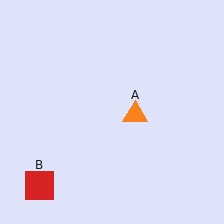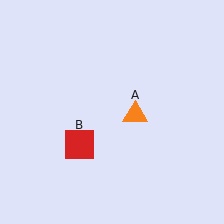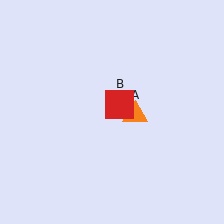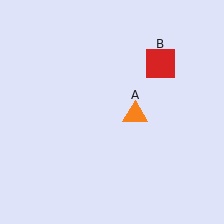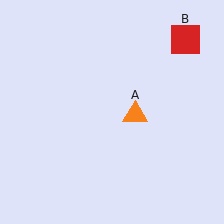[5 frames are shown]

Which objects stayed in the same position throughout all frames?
Orange triangle (object A) remained stationary.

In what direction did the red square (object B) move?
The red square (object B) moved up and to the right.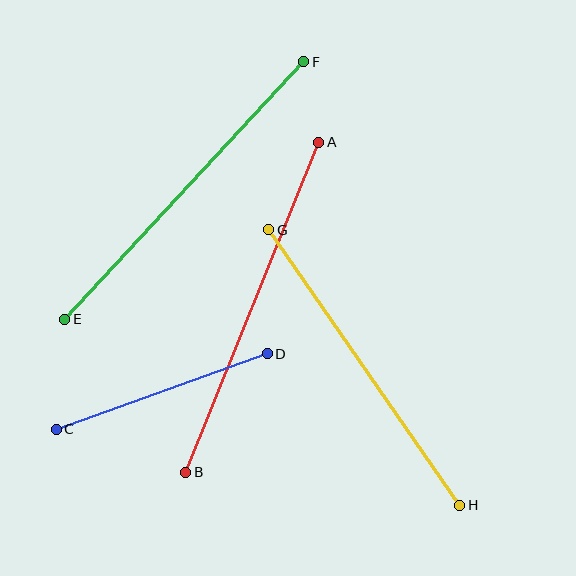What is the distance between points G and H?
The distance is approximately 335 pixels.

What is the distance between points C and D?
The distance is approximately 224 pixels.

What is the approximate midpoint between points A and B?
The midpoint is at approximately (252, 307) pixels.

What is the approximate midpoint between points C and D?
The midpoint is at approximately (162, 392) pixels.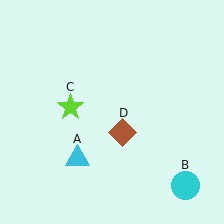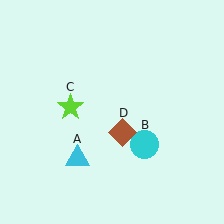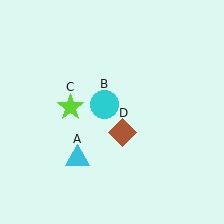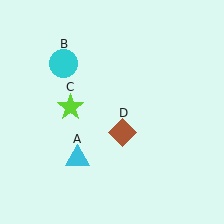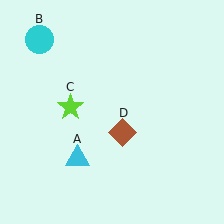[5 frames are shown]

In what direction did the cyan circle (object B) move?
The cyan circle (object B) moved up and to the left.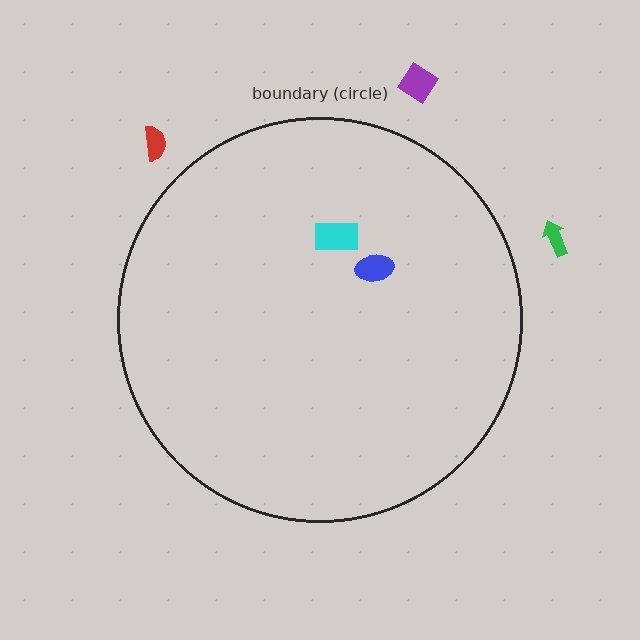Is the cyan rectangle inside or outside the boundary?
Inside.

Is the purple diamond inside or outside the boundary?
Outside.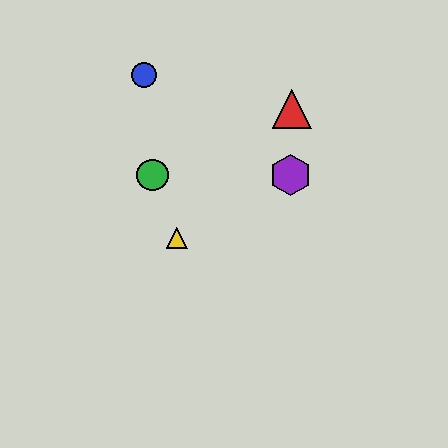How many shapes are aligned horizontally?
2 shapes (the green circle, the purple hexagon) are aligned horizontally.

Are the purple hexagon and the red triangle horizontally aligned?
No, the purple hexagon is at y≈175 and the red triangle is at y≈109.